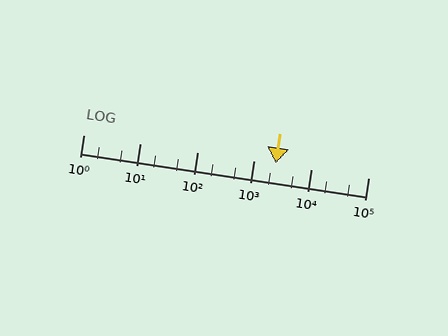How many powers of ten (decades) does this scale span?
The scale spans 5 decades, from 1 to 100000.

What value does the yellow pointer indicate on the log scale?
The pointer indicates approximately 2400.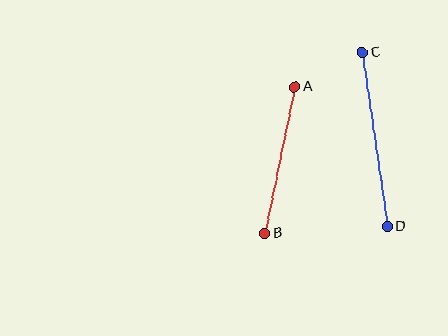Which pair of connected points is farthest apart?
Points C and D are farthest apart.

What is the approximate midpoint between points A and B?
The midpoint is at approximately (280, 160) pixels.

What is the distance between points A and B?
The distance is approximately 150 pixels.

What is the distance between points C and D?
The distance is approximately 176 pixels.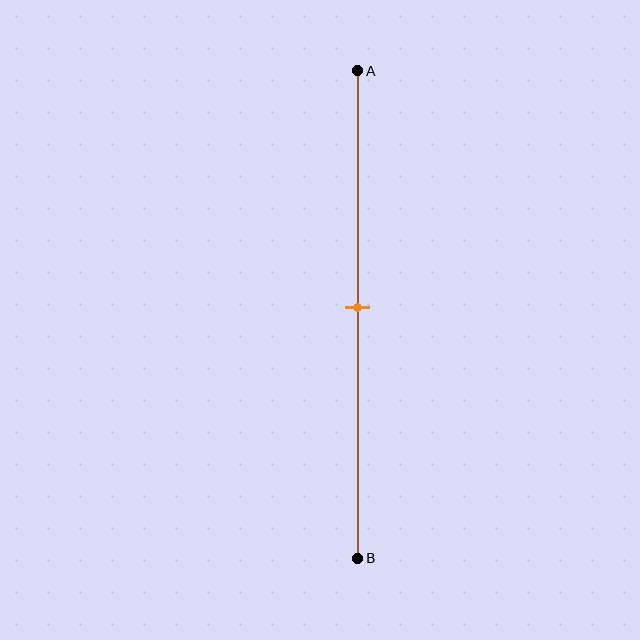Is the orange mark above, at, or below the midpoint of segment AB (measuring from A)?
The orange mark is approximately at the midpoint of segment AB.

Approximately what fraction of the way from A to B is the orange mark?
The orange mark is approximately 50% of the way from A to B.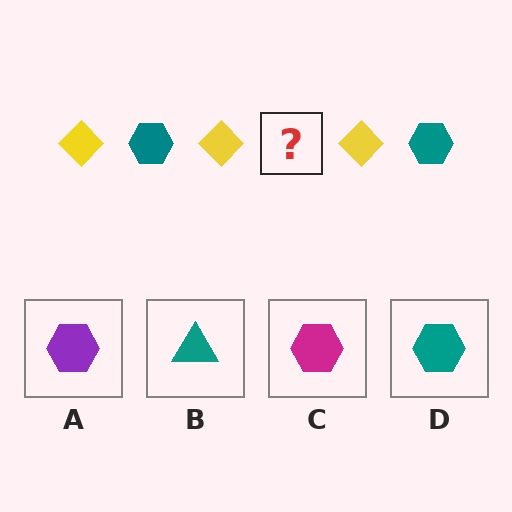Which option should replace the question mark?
Option D.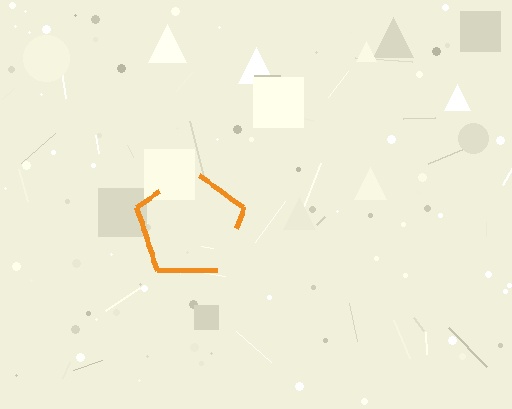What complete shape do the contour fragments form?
The contour fragments form a pentagon.